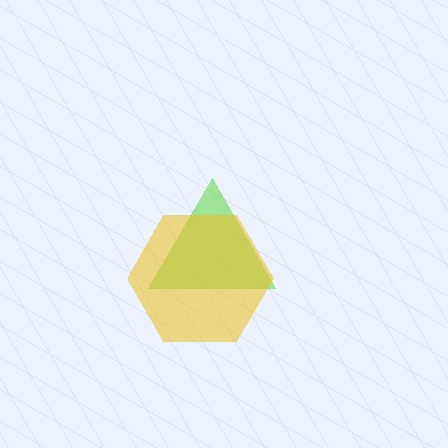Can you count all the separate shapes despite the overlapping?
Yes, there are 2 separate shapes.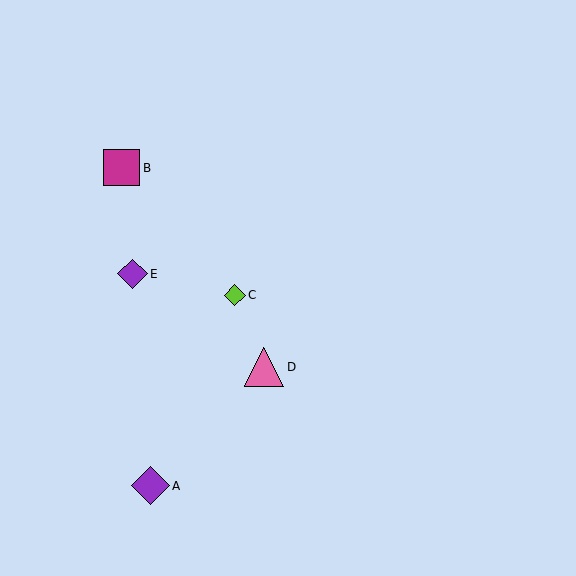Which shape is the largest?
The pink triangle (labeled D) is the largest.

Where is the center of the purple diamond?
The center of the purple diamond is at (133, 274).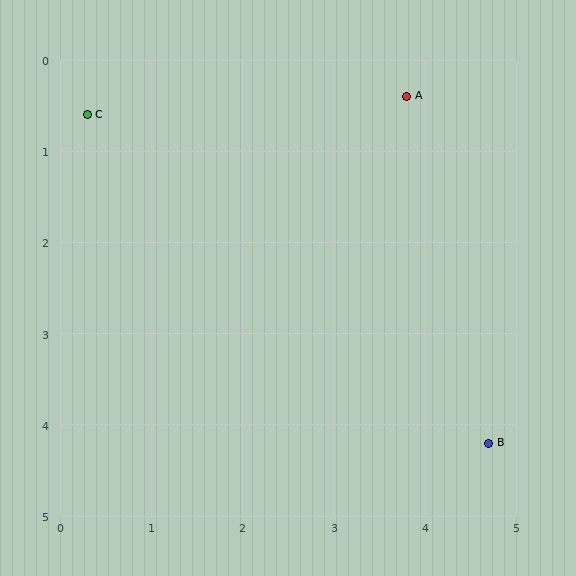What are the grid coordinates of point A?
Point A is at approximately (3.8, 0.4).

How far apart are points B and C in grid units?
Points B and C are about 5.7 grid units apart.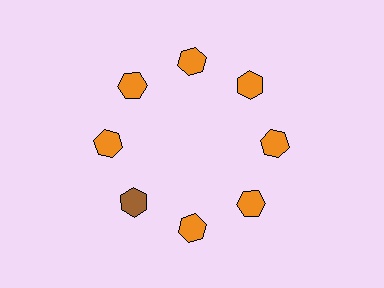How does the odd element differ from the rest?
It has a different color: brown instead of orange.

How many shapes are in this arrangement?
There are 8 shapes arranged in a ring pattern.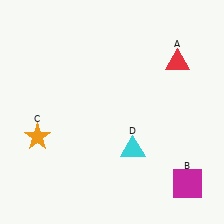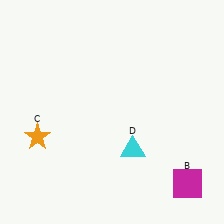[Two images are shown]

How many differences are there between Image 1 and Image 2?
There is 1 difference between the two images.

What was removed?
The red triangle (A) was removed in Image 2.